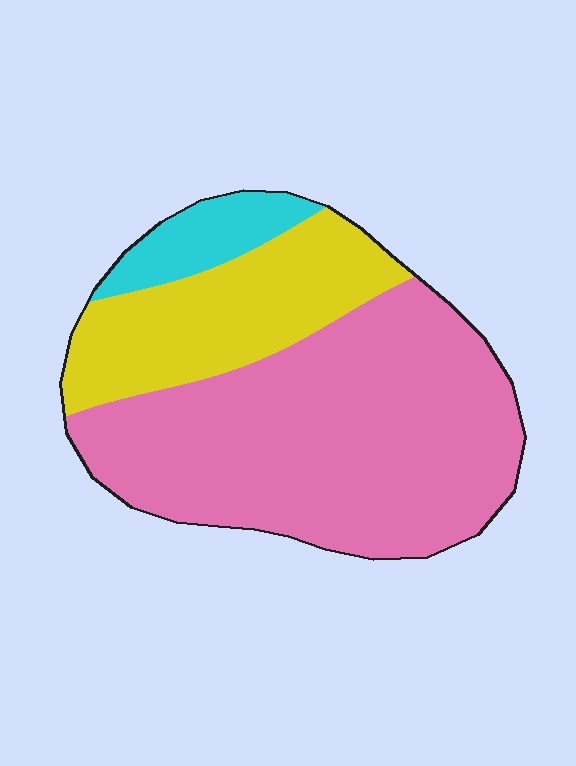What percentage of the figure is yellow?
Yellow takes up between a sixth and a third of the figure.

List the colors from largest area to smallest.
From largest to smallest: pink, yellow, cyan.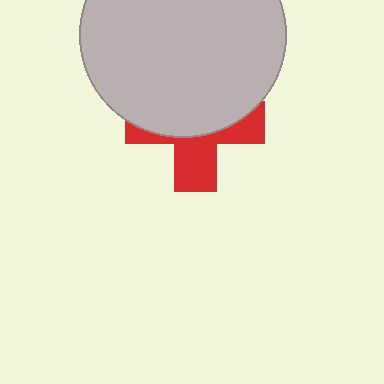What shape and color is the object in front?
The object in front is a light gray circle.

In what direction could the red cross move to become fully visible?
The red cross could move down. That would shift it out from behind the light gray circle entirely.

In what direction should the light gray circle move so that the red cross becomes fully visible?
The light gray circle should move up. That is the shortest direction to clear the overlap and leave the red cross fully visible.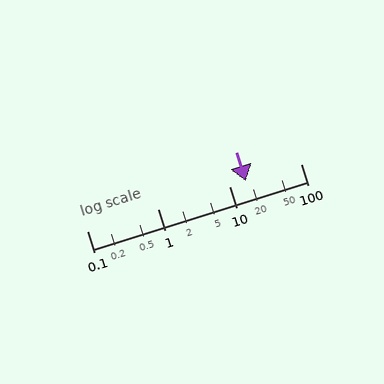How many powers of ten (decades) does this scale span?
The scale spans 3 decades, from 0.1 to 100.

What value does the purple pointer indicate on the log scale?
The pointer indicates approximately 17.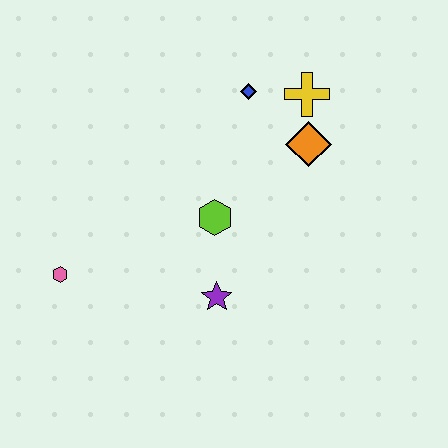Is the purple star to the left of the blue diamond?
Yes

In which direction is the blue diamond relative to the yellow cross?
The blue diamond is to the left of the yellow cross.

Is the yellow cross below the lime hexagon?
No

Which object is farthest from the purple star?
The yellow cross is farthest from the purple star.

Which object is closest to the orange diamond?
The yellow cross is closest to the orange diamond.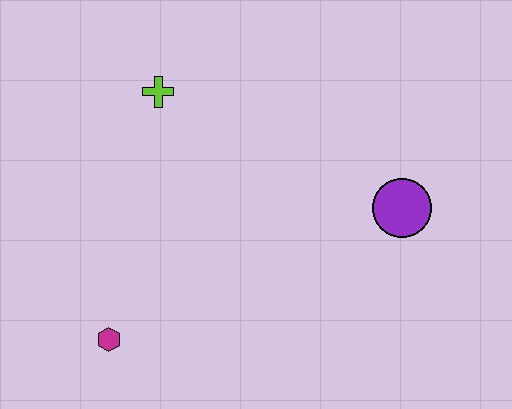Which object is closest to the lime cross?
The magenta hexagon is closest to the lime cross.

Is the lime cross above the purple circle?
Yes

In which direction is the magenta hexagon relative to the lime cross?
The magenta hexagon is below the lime cross.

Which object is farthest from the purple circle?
The magenta hexagon is farthest from the purple circle.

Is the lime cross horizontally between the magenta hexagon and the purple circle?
Yes